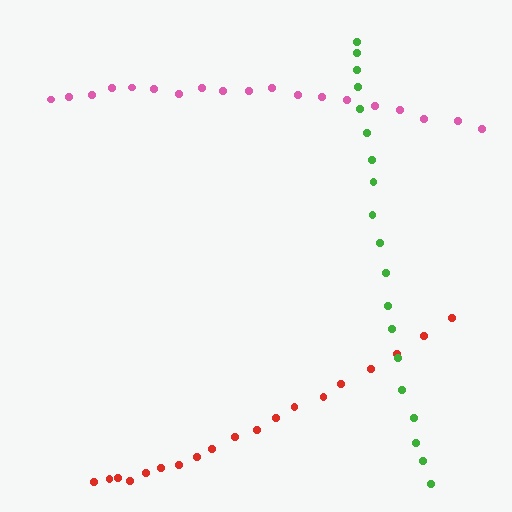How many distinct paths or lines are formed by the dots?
There are 3 distinct paths.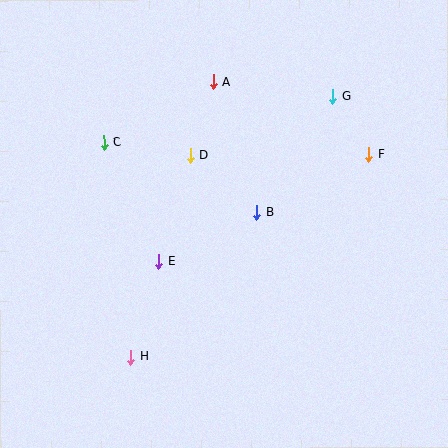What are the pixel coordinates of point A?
Point A is at (213, 82).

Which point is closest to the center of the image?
Point B at (257, 212) is closest to the center.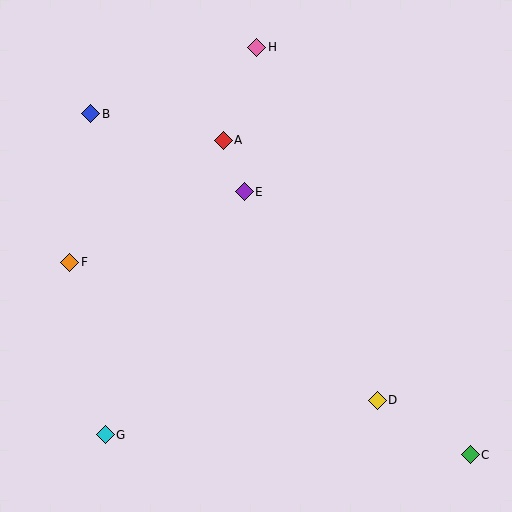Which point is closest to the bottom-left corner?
Point G is closest to the bottom-left corner.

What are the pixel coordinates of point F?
Point F is at (70, 262).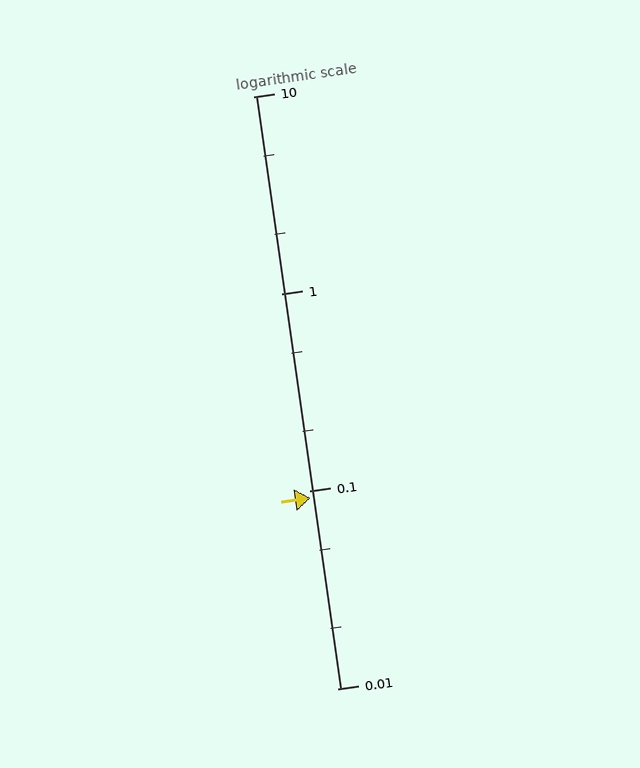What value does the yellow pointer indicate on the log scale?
The pointer indicates approximately 0.092.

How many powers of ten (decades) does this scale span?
The scale spans 3 decades, from 0.01 to 10.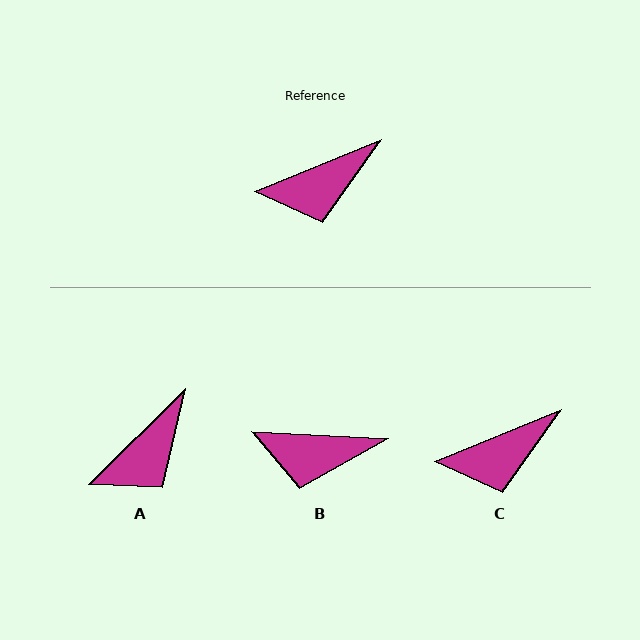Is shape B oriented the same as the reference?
No, it is off by about 26 degrees.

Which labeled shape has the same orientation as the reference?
C.